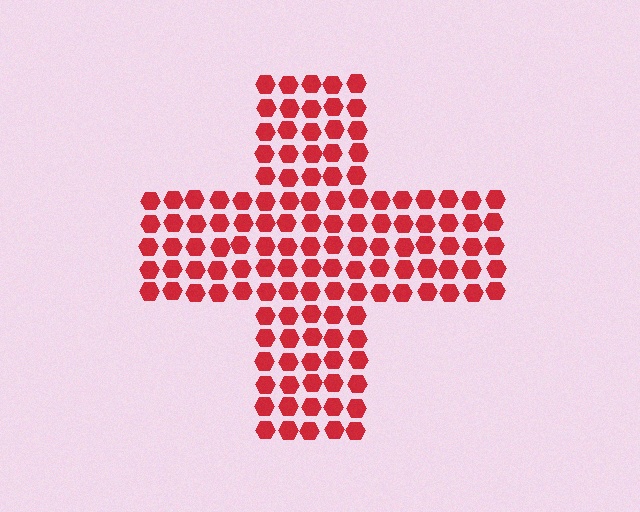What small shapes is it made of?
It is made of small hexagons.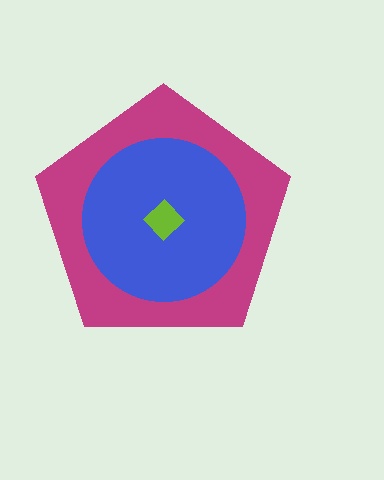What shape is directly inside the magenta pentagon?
The blue circle.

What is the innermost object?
The lime diamond.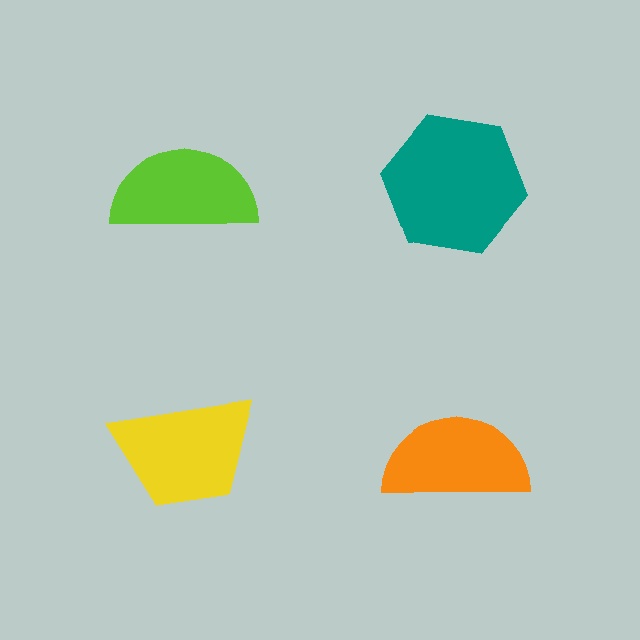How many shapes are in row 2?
2 shapes.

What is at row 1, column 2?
A teal hexagon.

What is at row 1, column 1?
A lime semicircle.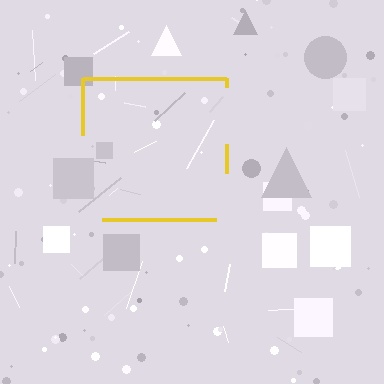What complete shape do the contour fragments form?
The contour fragments form a square.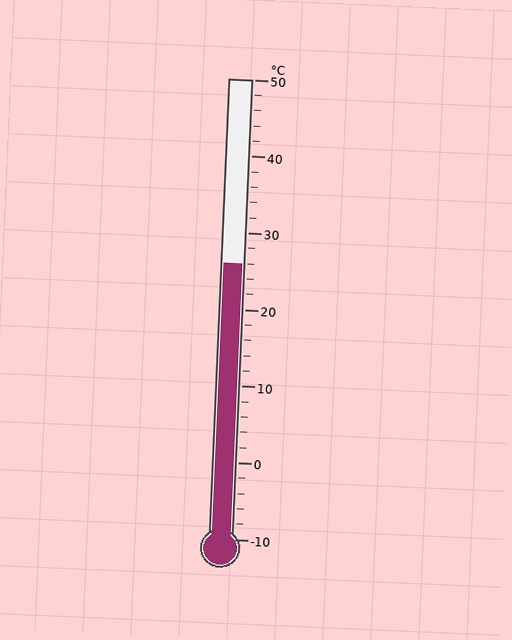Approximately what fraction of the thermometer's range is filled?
The thermometer is filled to approximately 60% of its range.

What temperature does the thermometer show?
The thermometer shows approximately 26°C.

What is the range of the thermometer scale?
The thermometer scale ranges from -10°C to 50°C.